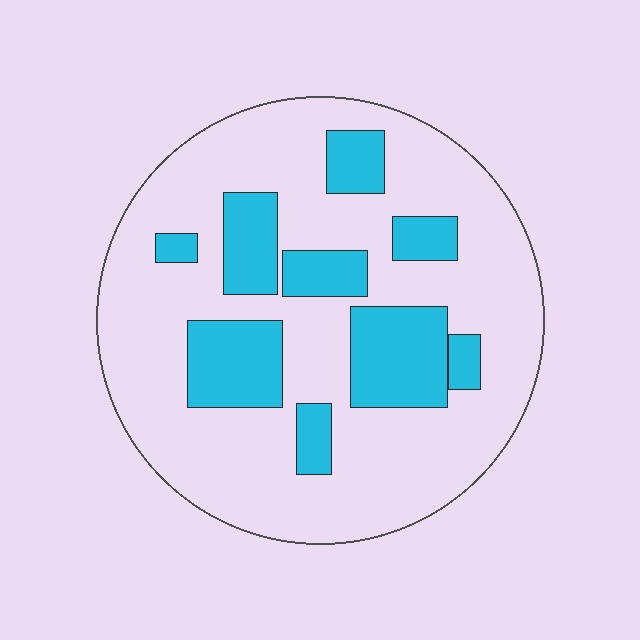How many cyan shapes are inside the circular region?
9.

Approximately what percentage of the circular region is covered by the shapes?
Approximately 25%.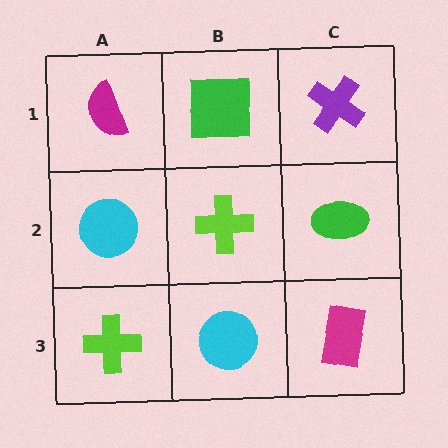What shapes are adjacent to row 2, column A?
A magenta semicircle (row 1, column A), a lime cross (row 3, column A), a lime cross (row 2, column B).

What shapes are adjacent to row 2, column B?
A green square (row 1, column B), a cyan circle (row 3, column B), a cyan circle (row 2, column A), a green ellipse (row 2, column C).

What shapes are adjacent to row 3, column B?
A lime cross (row 2, column B), a lime cross (row 3, column A), a magenta rectangle (row 3, column C).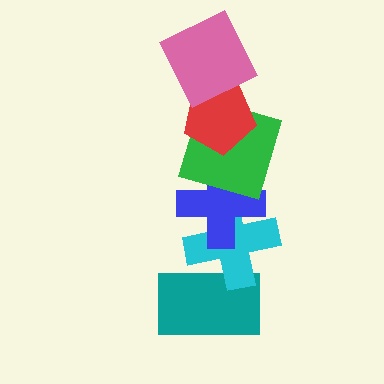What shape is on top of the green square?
The red pentagon is on top of the green square.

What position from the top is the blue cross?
The blue cross is 4th from the top.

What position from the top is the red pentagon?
The red pentagon is 2nd from the top.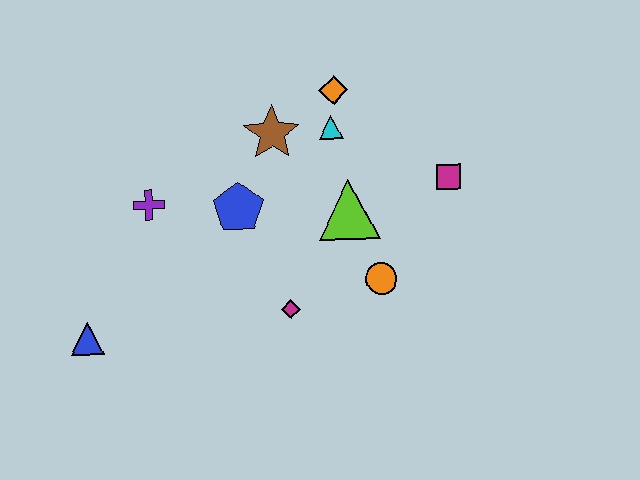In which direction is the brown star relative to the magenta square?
The brown star is to the left of the magenta square.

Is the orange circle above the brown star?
No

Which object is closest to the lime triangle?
The orange circle is closest to the lime triangle.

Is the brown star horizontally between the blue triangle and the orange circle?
Yes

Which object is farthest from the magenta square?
The blue triangle is farthest from the magenta square.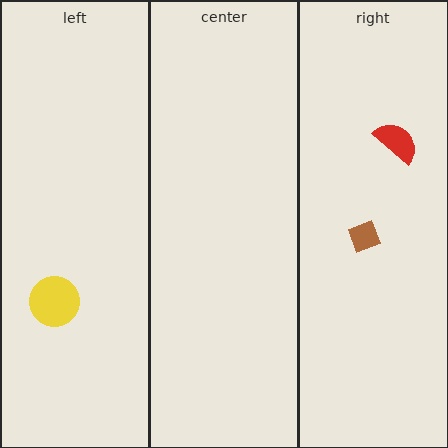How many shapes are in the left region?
1.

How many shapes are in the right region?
2.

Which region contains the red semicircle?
The right region.